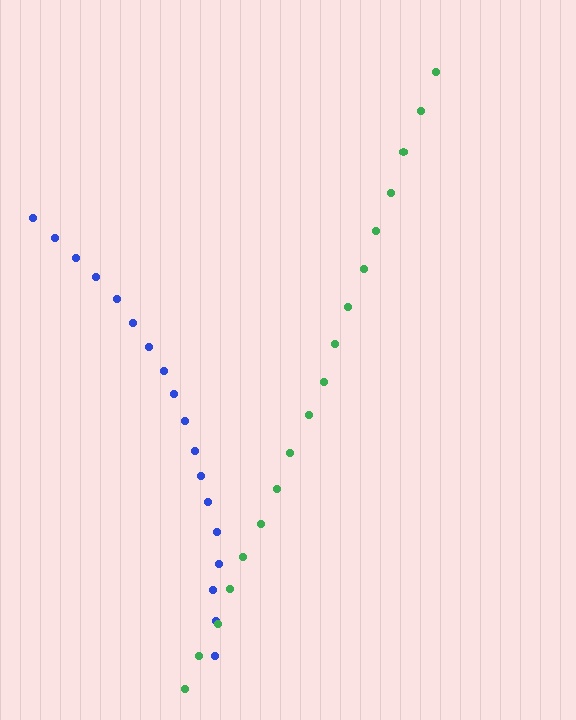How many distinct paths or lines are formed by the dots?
There are 2 distinct paths.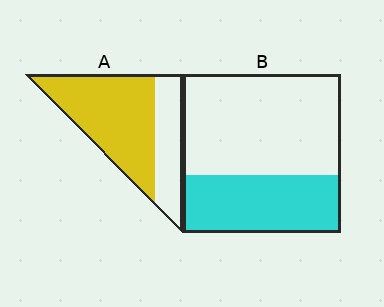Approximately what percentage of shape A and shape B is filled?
A is approximately 70% and B is approximately 35%.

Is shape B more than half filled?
No.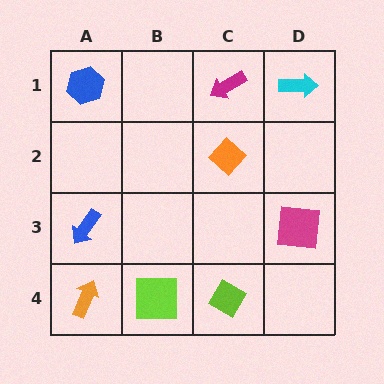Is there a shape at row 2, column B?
No, that cell is empty.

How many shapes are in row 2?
1 shape.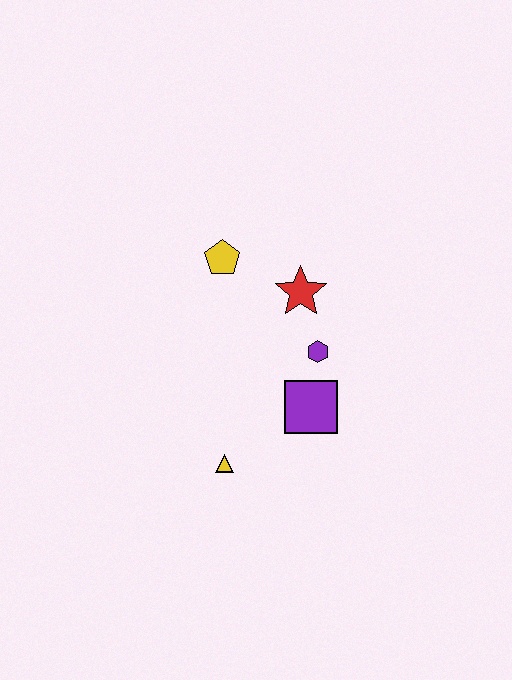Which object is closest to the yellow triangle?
The purple square is closest to the yellow triangle.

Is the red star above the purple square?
Yes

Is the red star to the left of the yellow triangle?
No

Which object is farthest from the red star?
The yellow triangle is farthest from the red star.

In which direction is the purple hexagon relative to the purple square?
The purple hexagon is above the purple square.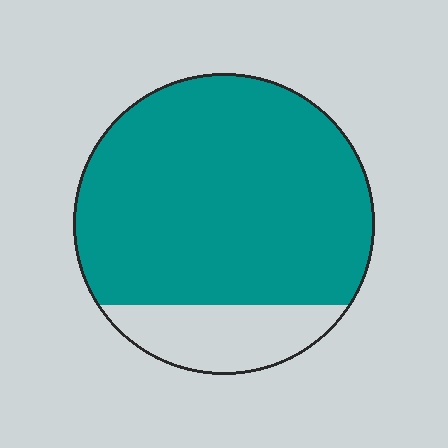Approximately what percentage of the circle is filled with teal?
Approximately 80%.